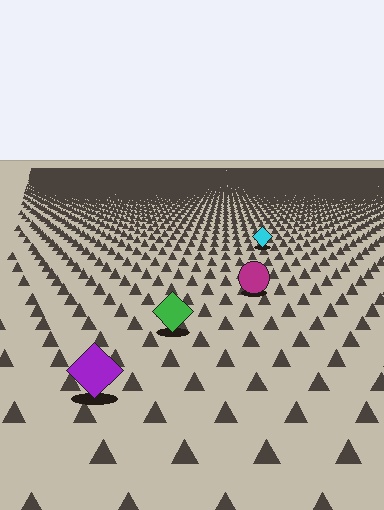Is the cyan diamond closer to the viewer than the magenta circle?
No. The magenta circle is closer — you can tell from the texture gradient: the ground texture is coarser near it.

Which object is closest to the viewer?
The purple diamond is closest. The texture marks near it are larger and more spread out.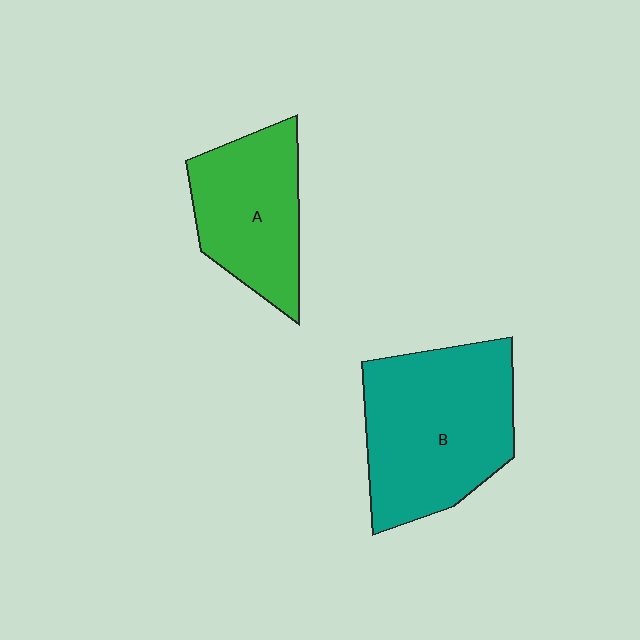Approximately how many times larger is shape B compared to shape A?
Approximately 1.4 times.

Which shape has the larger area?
Shape B (teal).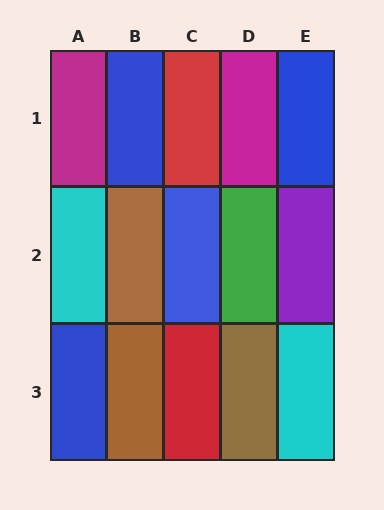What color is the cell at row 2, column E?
Purple.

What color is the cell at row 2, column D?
Green.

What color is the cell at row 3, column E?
Cyan.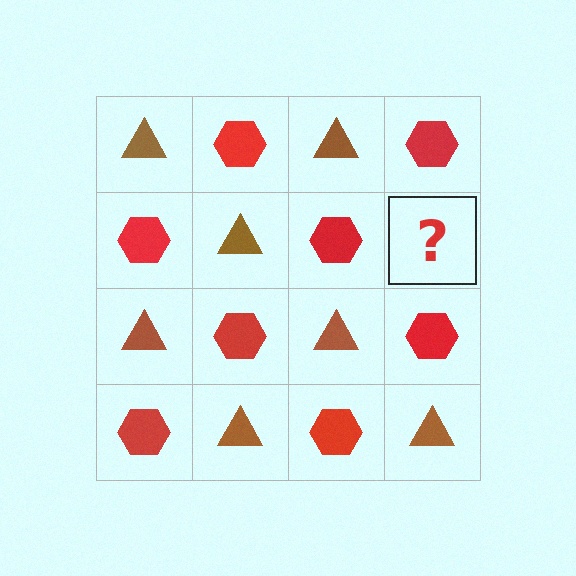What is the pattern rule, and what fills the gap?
The rule is that it alternates brown triangle and red hexagon in a checkerboard pattern. The gap should be filled with a brown triangle.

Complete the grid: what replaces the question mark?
The question mark should be replaced with a brown triangle.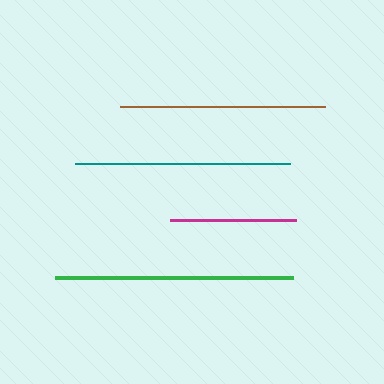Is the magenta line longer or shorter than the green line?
The green line is longer than the magenta line.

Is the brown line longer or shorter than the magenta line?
The brown line is longer than the magenta line.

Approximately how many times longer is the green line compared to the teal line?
The green line is approximately 1.1 times the length of the teal line.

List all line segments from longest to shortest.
From longest to shortest: green, teal, brown, magenta.